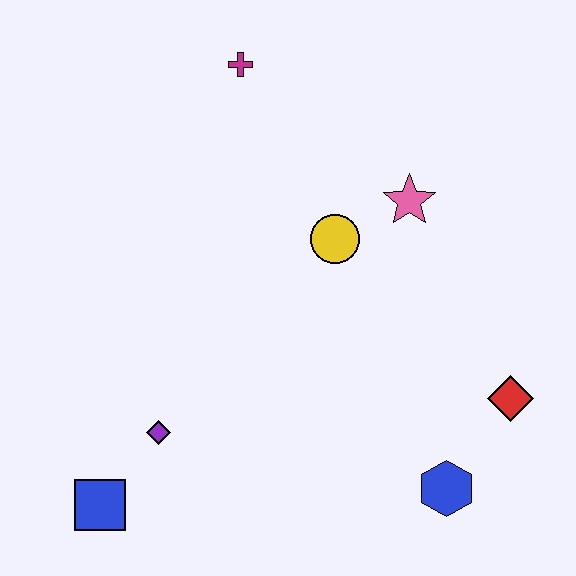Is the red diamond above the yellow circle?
No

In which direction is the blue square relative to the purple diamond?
The blue square is below the purple diamond.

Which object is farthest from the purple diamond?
The magenta cross is farthest from the purple diamond.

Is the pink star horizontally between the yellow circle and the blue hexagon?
Yes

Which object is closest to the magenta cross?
The yellow circle is closest to the magenta cross.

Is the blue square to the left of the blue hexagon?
Yes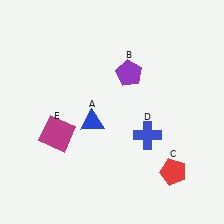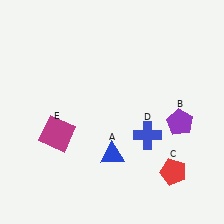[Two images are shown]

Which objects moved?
The objects that moved are: the blue triangle (A), the purple pentagon (B).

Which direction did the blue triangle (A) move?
The blue triangle (A) moved down.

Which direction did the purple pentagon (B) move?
The purple pentagon (B) moved right.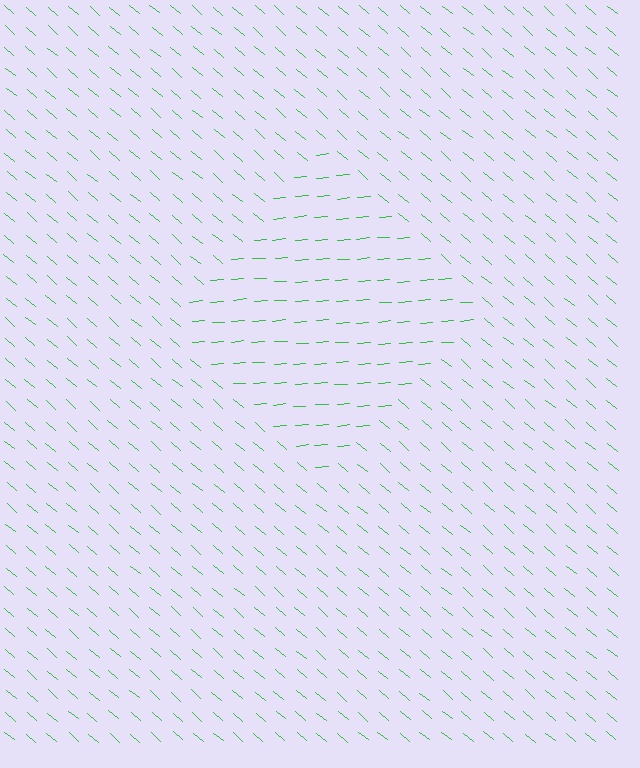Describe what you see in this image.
The image is filled with small green line segments. A diamond region in the image has lines oriented differently from the surrounding lines, creating a visible texture boundary.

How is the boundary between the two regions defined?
The boundary is defined purely by a change in line orientation (approximately 45 degrees difference). All lines are the same color and thickness.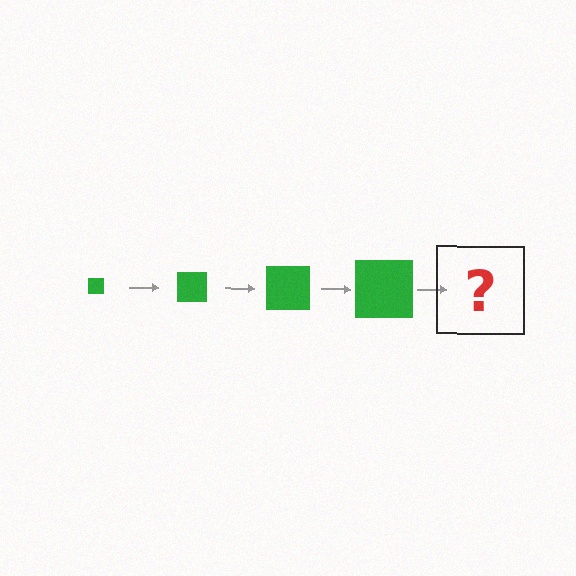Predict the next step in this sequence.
The next step is a green square, larger than the previous one.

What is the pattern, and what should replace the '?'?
The pattern is that the square gets progressively larger each step. The '?' should be a green square, larger than the previous one.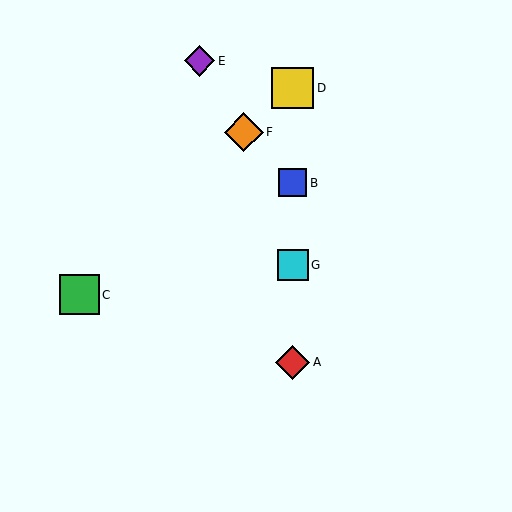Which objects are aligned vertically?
Objects A, B, D, G are aligned vertically.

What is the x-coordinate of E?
Object E is at x≈200.